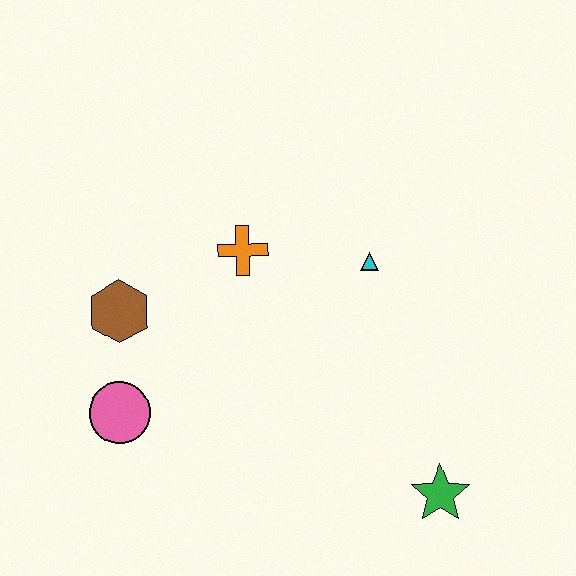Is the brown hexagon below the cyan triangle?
Yes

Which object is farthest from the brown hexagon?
The green star is farthest from the brown hexagon.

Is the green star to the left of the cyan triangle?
No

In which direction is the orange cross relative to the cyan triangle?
The orange cross is to the left of the cyan triangle.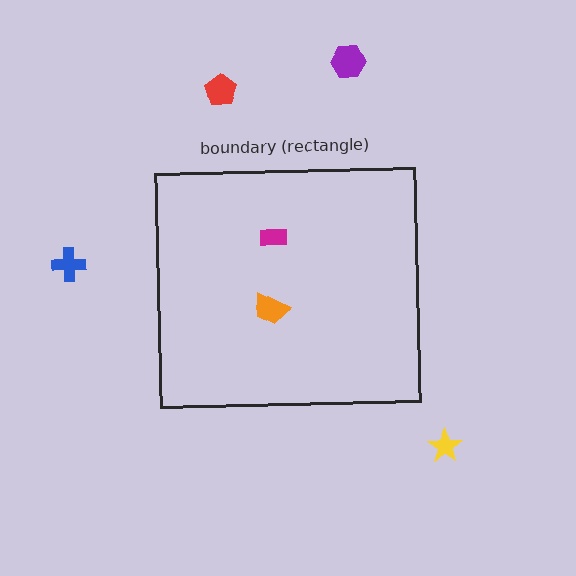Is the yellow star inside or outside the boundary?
Outside.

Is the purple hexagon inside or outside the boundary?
Outside.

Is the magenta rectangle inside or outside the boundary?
Inside.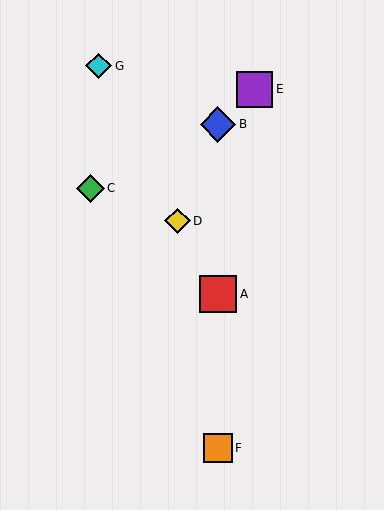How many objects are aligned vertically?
3 objects (A, B, F) are aligned vertically.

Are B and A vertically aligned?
Yes, both are at x≈218.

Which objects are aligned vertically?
Objects A, B, F are aligned vertically.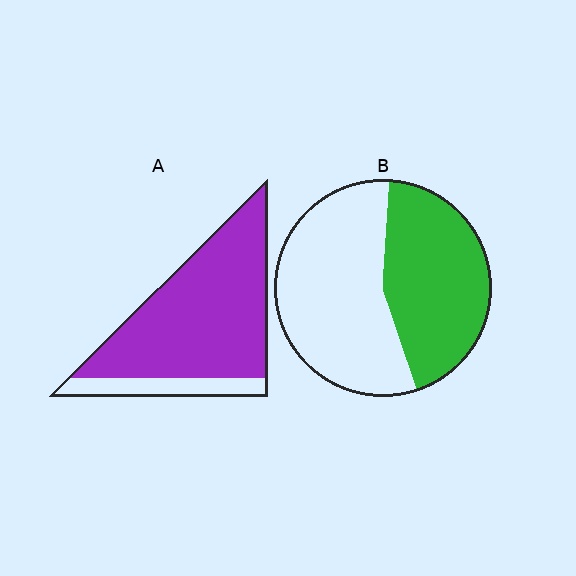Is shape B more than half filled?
No.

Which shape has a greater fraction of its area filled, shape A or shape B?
Shape A.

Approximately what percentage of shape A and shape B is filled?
A is approximately 85% and B is approximately 45%.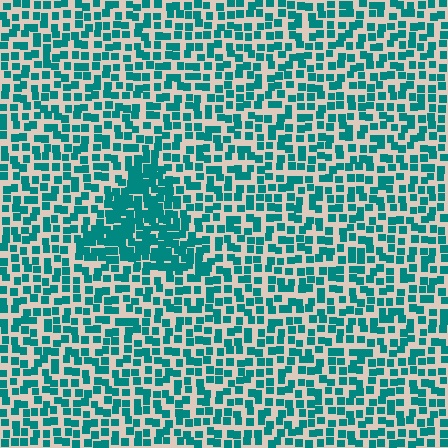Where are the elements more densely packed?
The elements are more densely packed inside the triangle boundary.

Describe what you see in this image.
The image contains small teal elements arranged at two different densities. A triangle-shaped region is visible where the elements are more densely packed than the surrounding area.